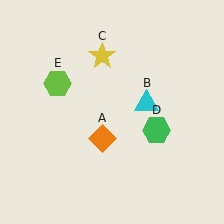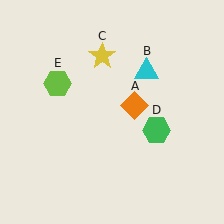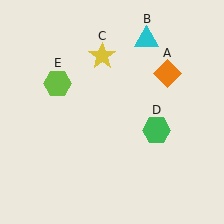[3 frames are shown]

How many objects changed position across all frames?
2 objects changed position: orange diamond (object A), cyan triangle (object B).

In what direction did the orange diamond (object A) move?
The orange diamond (object A) moved up and to the right.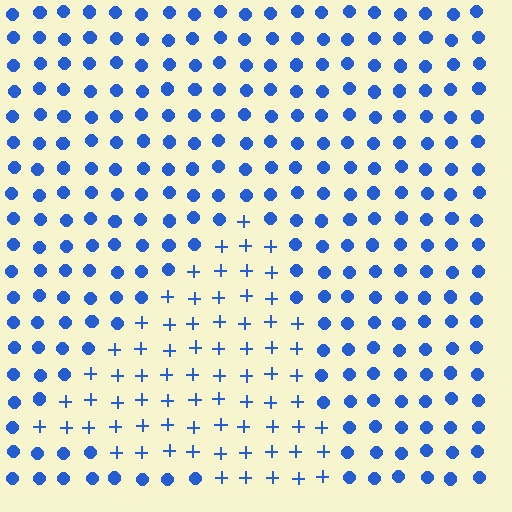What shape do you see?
I see a triangle.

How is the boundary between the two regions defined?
The boundary is defined by a change in element shape: plus signs inside vs. circles outside. All elements share the same color and spacing.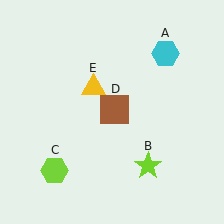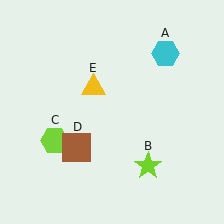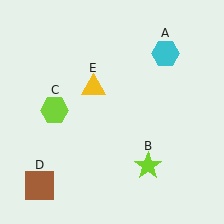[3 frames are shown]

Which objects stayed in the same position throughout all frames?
Cyan hexagon (object A) and lime star (object B) and yellow triangle (object E) remained stationary.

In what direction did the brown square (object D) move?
The brown square (object D) moved down and to the left.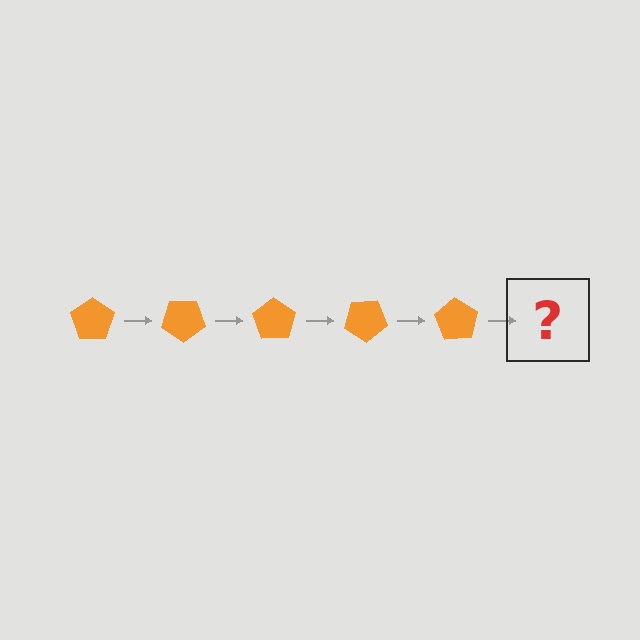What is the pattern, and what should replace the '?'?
The pattern is that the pentagon rotates 35 degrees each step. The '?' should be an orange pentagon rotated 175 degrees.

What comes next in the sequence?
The next element should be an orange pentagon rotated 175 degrees.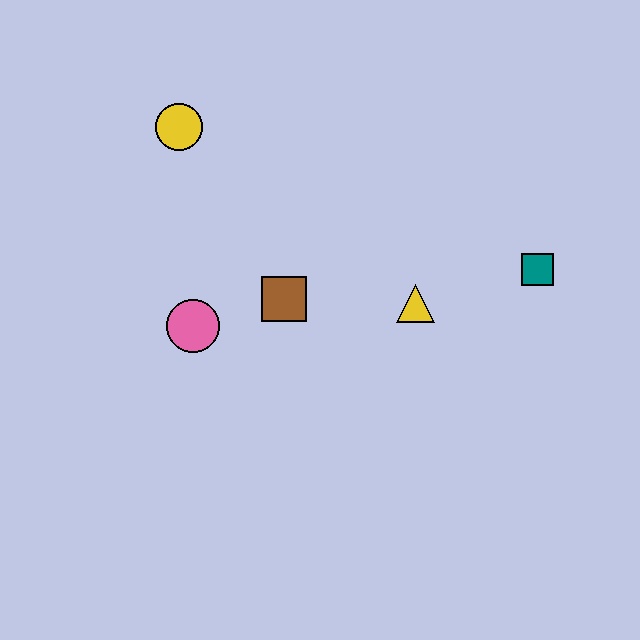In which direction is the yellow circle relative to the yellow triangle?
The yellow circle is to the left of the yellow triangle.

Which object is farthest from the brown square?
The teal square is farthest from the brown square.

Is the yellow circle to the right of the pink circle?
No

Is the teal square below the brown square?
No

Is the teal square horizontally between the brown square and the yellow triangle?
No